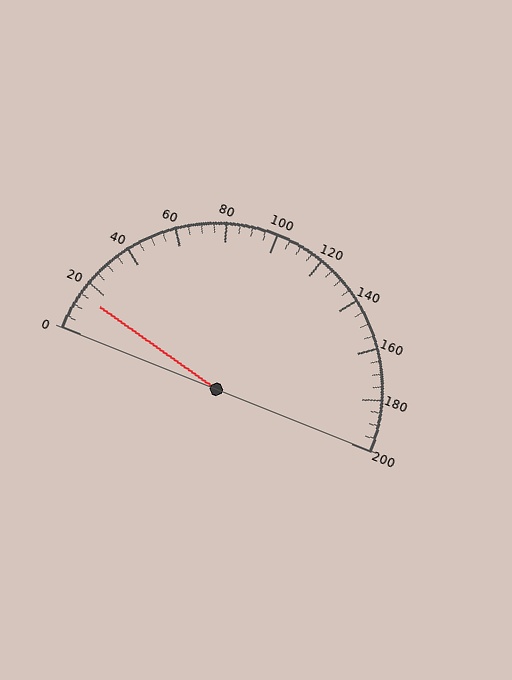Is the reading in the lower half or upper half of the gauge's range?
The reading is in the lower half of the range (0 to 200).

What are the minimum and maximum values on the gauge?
The gauge ranges from 0 to 200.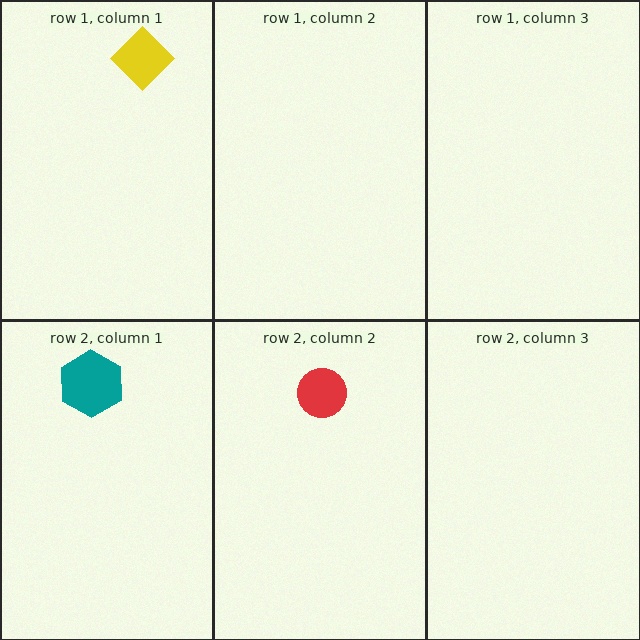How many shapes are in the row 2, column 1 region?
1.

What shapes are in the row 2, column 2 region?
The red circle.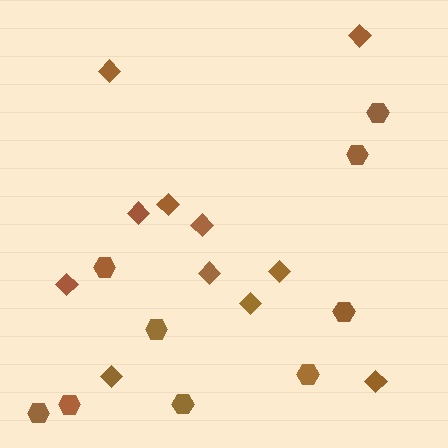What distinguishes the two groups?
There are 2 groups: one group of diamonds (11) and one group of hexagons (9).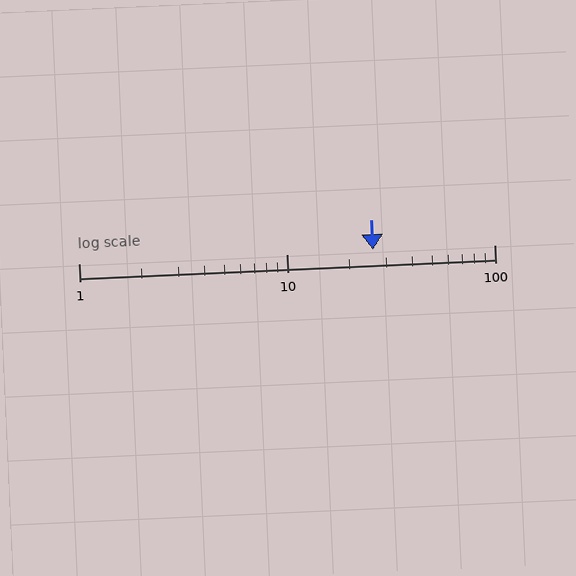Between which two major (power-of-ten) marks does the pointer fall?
The pointer is between 10 and 100.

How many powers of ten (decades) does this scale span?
The scale spans 2 decades, from 1 to 100.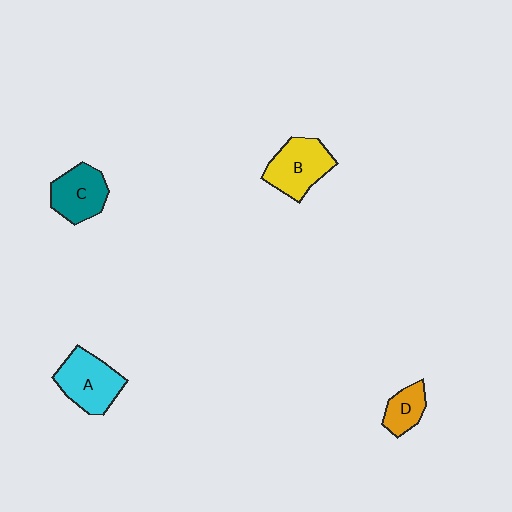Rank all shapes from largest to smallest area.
From largest to smallest: A (cyan), B (yellow), C (teal), D (orange).